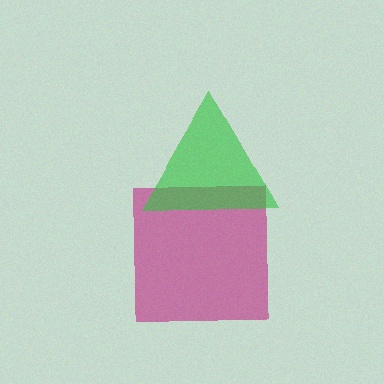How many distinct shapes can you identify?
There are 2 distinct shapes: a magenta square, a green triangle.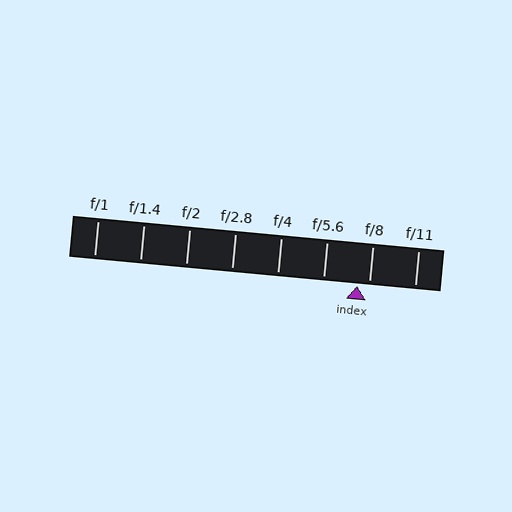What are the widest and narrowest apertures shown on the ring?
The widest aperture shown is f/1 and the narrowest is f/11.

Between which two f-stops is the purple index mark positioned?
The index mark is between f/5.6 and f/8.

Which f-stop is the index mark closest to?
The index mark is closest to f/8.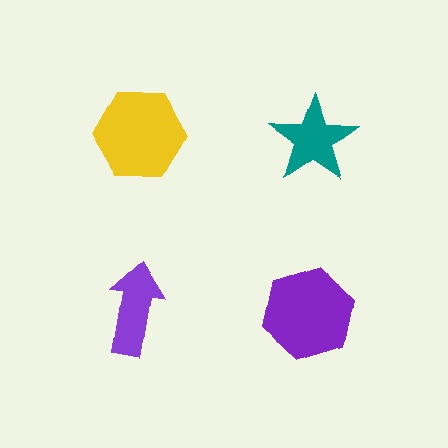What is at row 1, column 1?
A yellow hexagon.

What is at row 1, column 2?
A teal star.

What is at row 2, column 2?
A purple hexagon.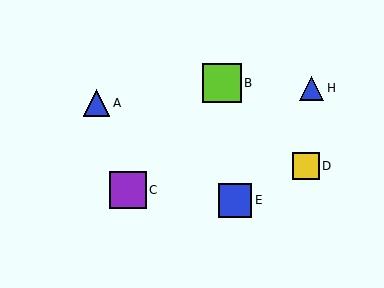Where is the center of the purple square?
The center of the purple square is at (128, 190).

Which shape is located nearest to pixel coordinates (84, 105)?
The blue triangle (labeled A) at (96, 103) is nearest to that location.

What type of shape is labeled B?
Shape B is a lime square.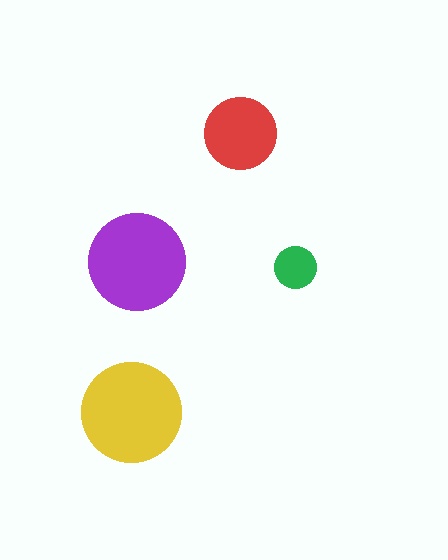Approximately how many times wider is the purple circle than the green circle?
About 2.5 times wider.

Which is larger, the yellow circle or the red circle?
The yellow one.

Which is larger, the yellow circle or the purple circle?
The yellow one.